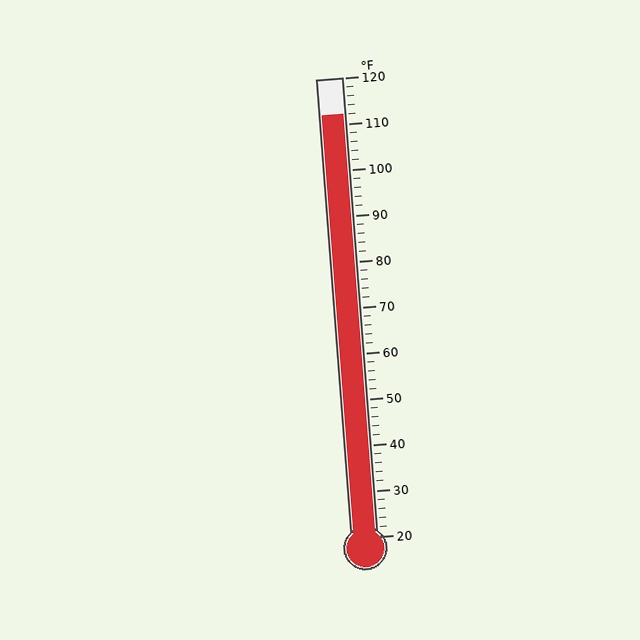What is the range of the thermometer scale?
The thermometer scale ranges from 20°F to 120°F.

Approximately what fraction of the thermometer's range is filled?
The thermometer is filled to approximately 90% of its range.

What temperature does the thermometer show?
The thermometer shows approximately 112°F.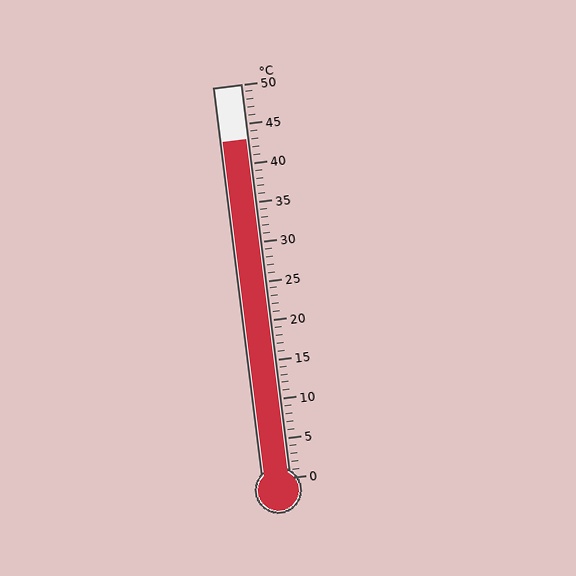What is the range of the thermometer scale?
The thermometer scale ranges from 0°C to 50°C.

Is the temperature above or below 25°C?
The temperature is above 25°C.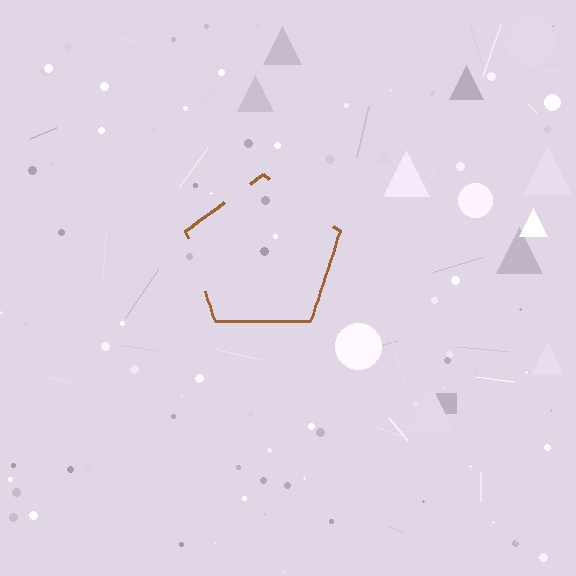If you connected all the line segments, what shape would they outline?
They would outline a pentagon.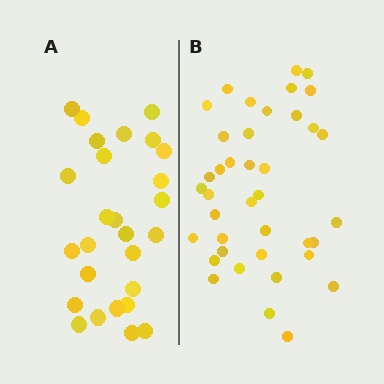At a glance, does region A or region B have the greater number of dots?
Region B (the right region) has more dots.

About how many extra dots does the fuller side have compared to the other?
Region B has roughly 12 or so more dots than region A.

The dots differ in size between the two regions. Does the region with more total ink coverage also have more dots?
No. Region A has more total ink coverage because its dots are larger, but region B actually contains more individual dots. Total area can be misleading — the number of items is what matters here.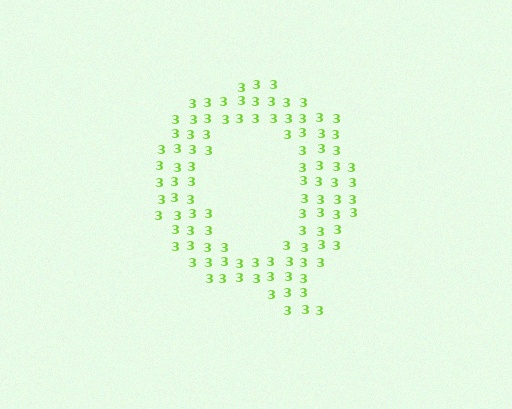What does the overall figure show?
The overall figure shows the letter Q.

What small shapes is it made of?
It is made of small digit 3's.